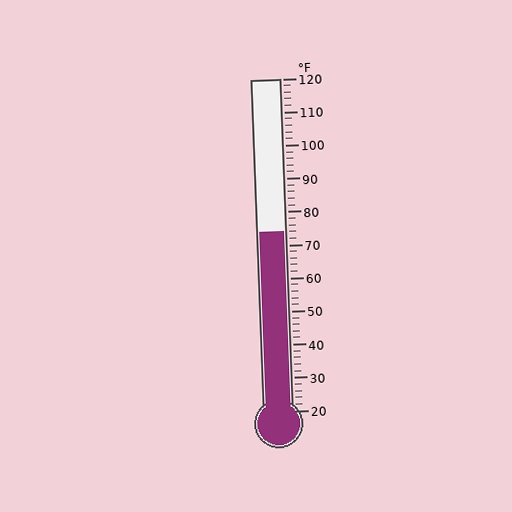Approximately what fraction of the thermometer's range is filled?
The thermometer is filled to approximately 55% of its range.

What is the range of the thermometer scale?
The thermometer scale ranges from 20°F to 120°F.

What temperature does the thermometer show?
The thermometer shows approximately 74°F.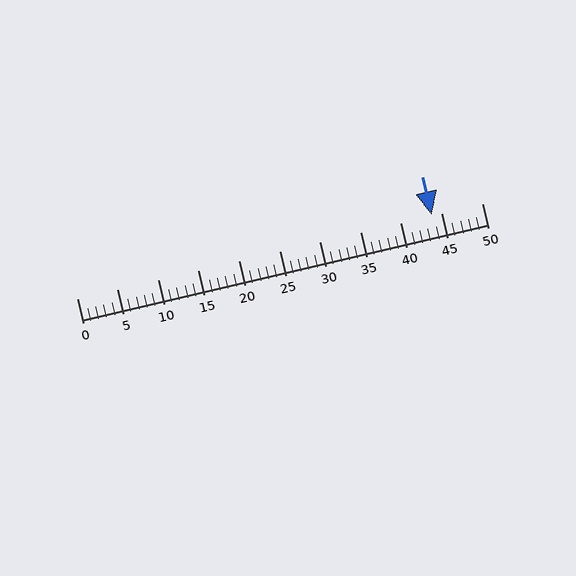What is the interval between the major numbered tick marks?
The major tick marks are spaced 5 units apart.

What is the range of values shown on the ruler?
The ruler shows values from 0 to 50.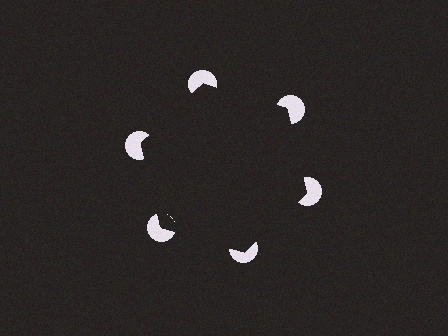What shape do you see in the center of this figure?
An illusory hexagon — its edges are inferred from the aligned wedge cuts in the pac-man discs, not physically drawn.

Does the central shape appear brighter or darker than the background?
It typically appears slightly darker than the background, even though no actual brightness change is drawn.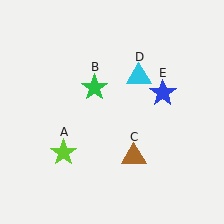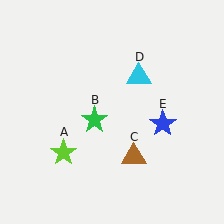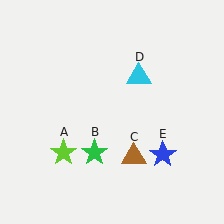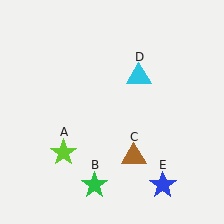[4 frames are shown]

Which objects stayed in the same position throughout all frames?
Lime star (object A) and brown triangle (object C) and cyan triangle (object D) remained stationary.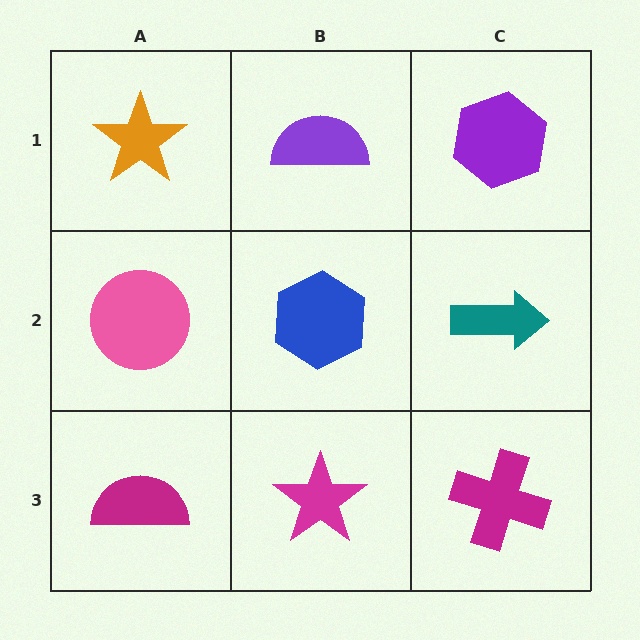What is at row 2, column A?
A pink circle.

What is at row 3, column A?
A magenta semicircle.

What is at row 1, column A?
An orange star.